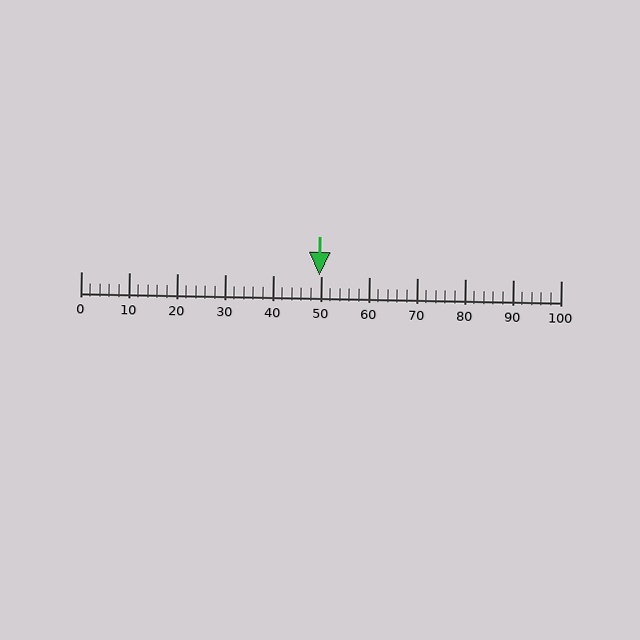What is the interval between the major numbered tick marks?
The major tick marks are spaced 10 units apart.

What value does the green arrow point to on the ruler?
The green arrow points to approximately 50.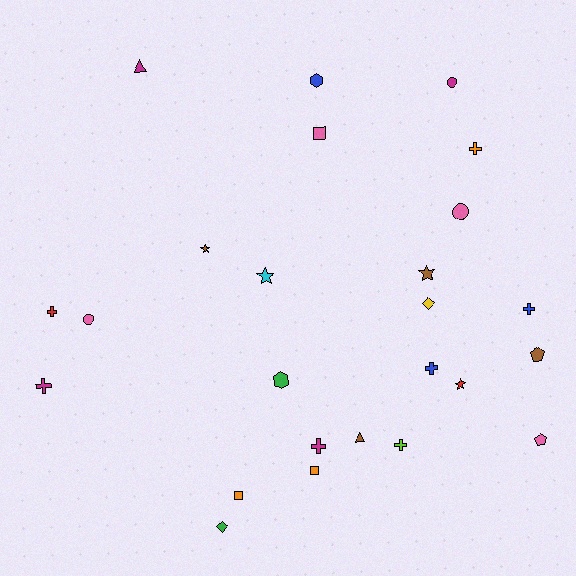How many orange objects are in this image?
There are 3 orange objects.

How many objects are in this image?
There are 25 objects.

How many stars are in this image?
There are 4 stars.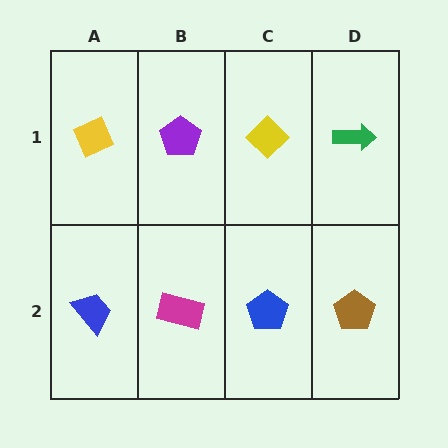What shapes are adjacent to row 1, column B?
A magenta rectangle (row 2, column B), a yellow diamond (row 1, column A), a yellow diamond (row 1, column C).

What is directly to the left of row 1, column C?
A purple pentagon.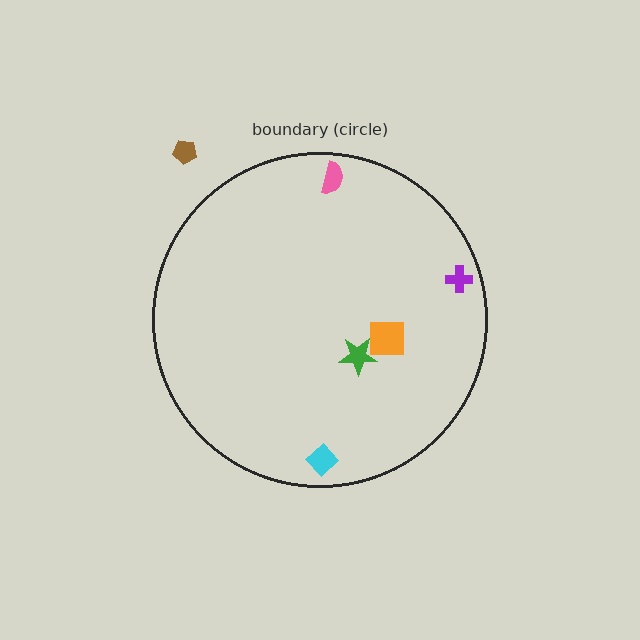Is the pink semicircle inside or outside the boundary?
Inside.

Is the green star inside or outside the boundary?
Inside.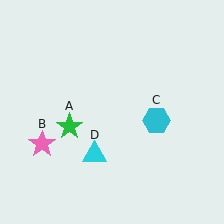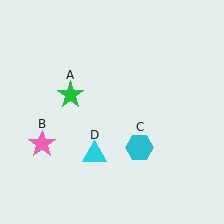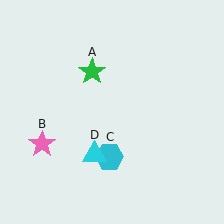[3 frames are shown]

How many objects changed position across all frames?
2 objects changed position: green star (object A), cyan hexagon (object C).